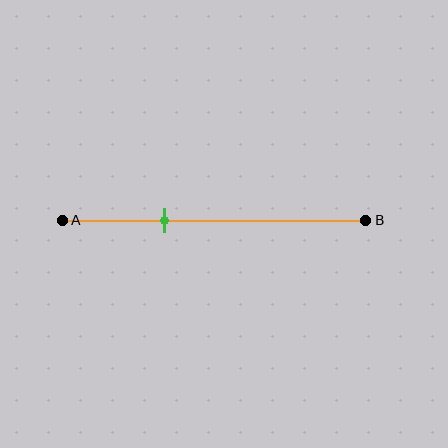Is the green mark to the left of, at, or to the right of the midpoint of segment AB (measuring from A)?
The green mark is to the left of the midpoint of segment AB.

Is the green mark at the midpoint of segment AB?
No, the mark is at about 35% from A, not at the 50% midpoint.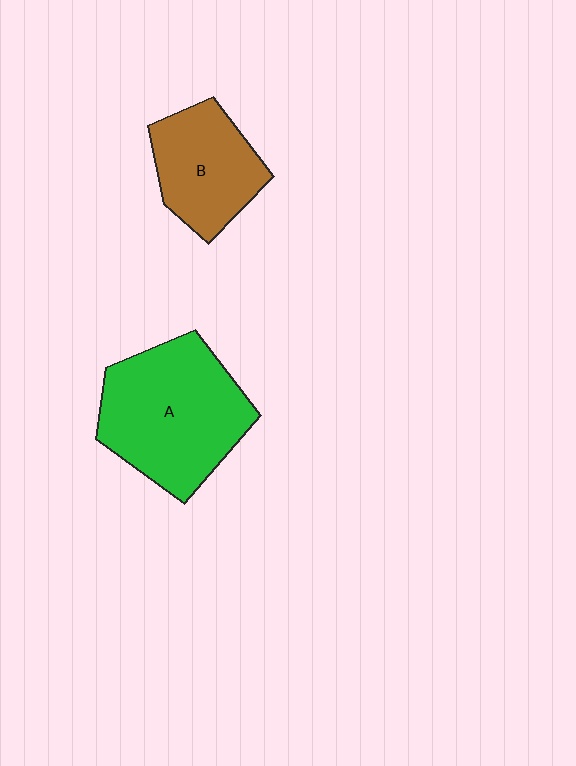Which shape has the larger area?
Shape A (green).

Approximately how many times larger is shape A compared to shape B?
Approximately 1.6 times.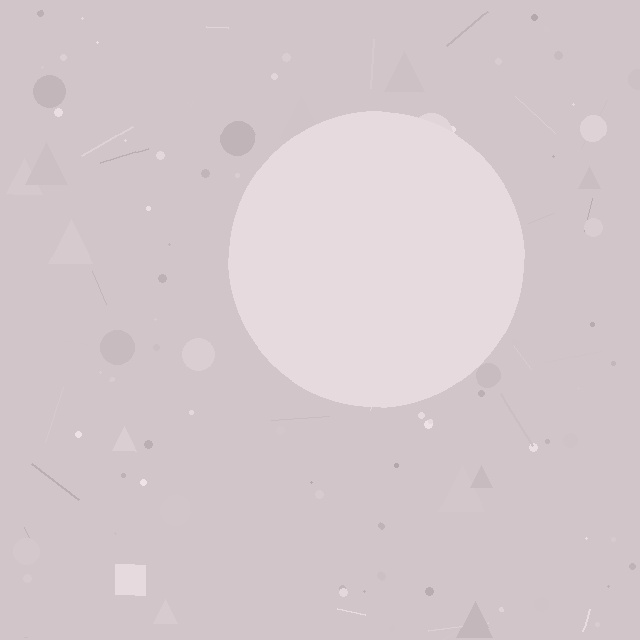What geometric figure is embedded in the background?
A circle is embedded in the background.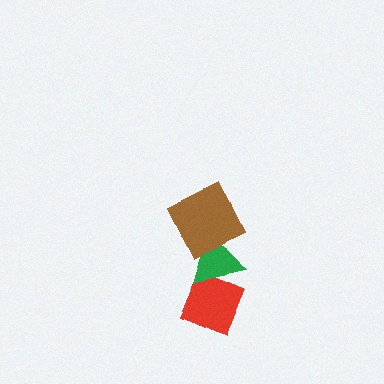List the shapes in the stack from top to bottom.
From top to bottom: the brown square, the green triangle, the red diamond.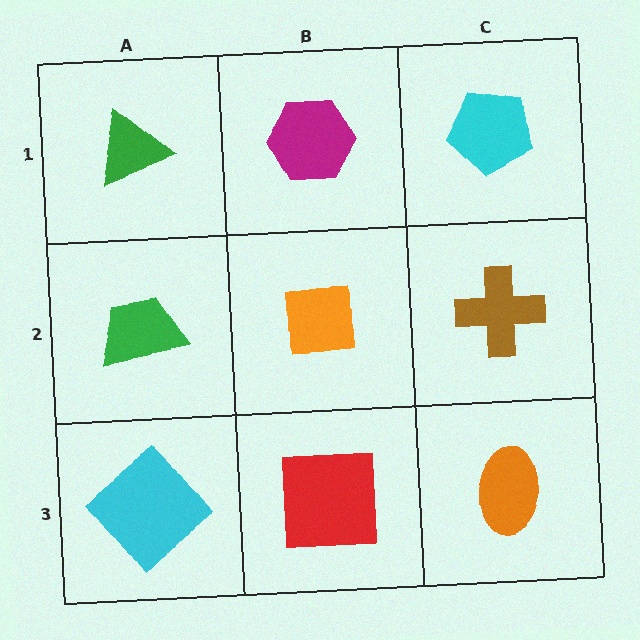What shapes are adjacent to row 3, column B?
An orange square (row 2, column B), a cyan diamond (row 3, column A), an orange ellipse (row 3, column C).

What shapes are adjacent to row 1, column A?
A green trapezoid (row 2, column A), a magenta hexagon (row 1, column B).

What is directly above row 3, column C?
A brown cross.